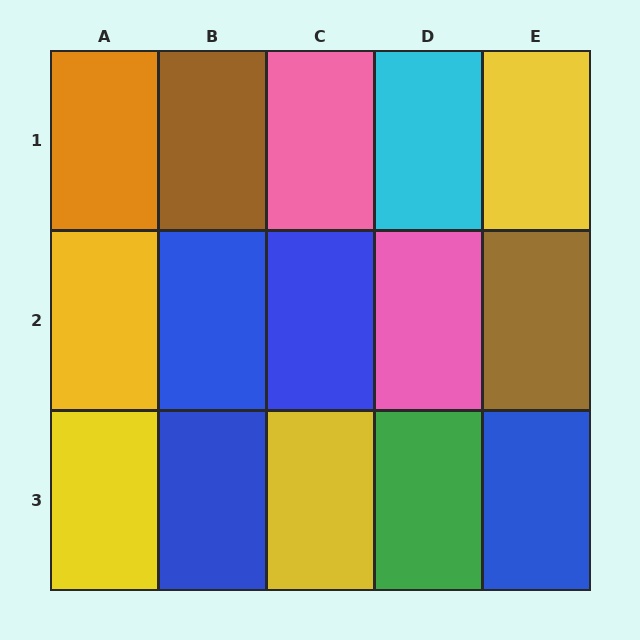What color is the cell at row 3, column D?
Green.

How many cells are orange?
1 cell is orange.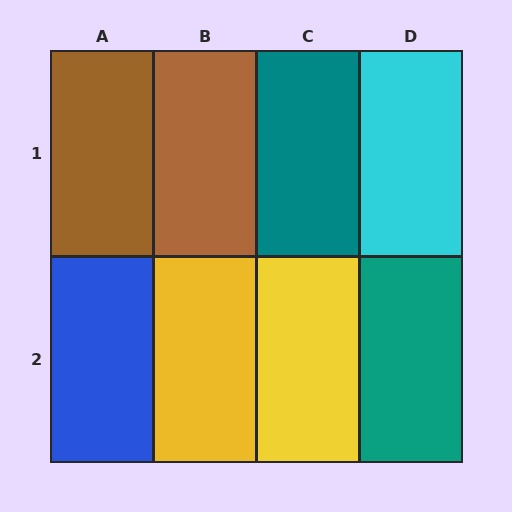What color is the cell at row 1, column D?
Cyan.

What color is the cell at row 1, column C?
Teal.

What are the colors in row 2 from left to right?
Blue, yellow, yellow, teal.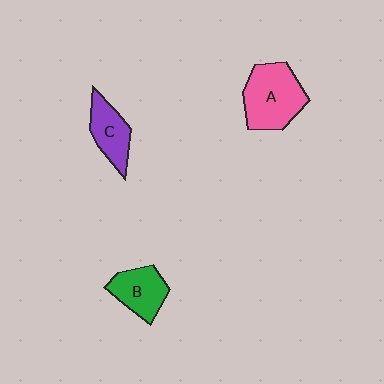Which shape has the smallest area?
Shape C (purple).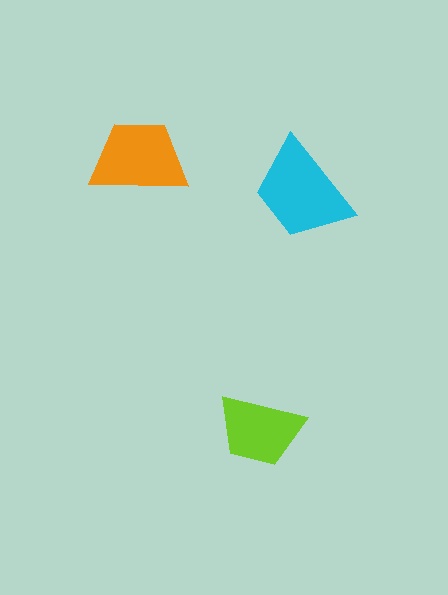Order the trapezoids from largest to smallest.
the cyan one, the orange one, the lime one.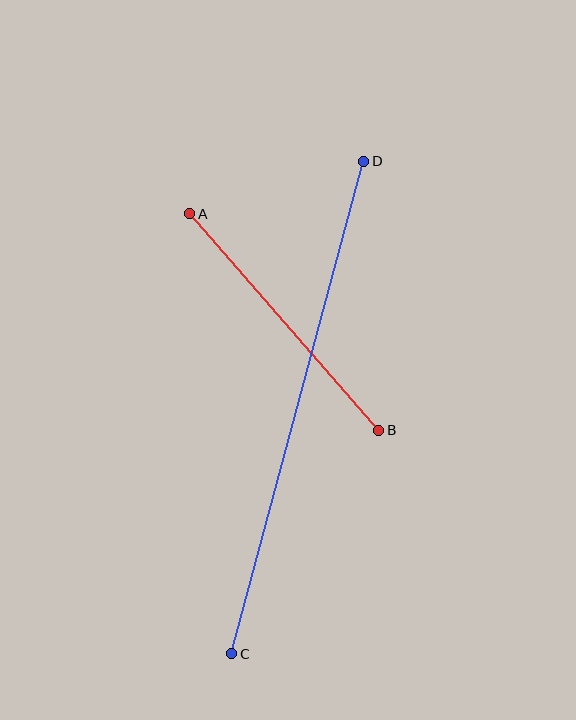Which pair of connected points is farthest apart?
Points C and D are farthest apart.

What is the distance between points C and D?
The distance is approximately 510 pixels.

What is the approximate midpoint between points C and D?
The midpoint is at approximately (298, 407) pixels.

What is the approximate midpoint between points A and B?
The midpoint is at approximately (284, 322) pixels.